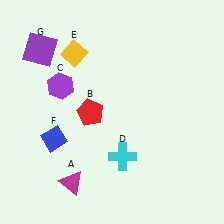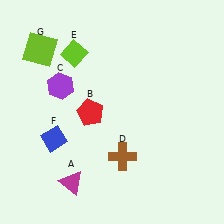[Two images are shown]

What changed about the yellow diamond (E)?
In Image 1, E is yellow. In Image 2, it changed to lime.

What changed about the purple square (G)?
In Image 1, G is purple. In Image 2, it changed to lime.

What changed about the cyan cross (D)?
In Image 1, D is cyan. In Image 2, it changed to brown.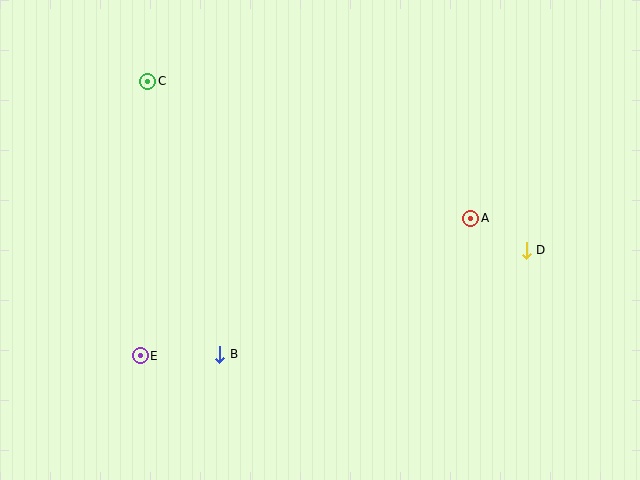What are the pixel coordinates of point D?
Point D is at (526, 250).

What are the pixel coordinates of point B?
Point B is at (220, 354).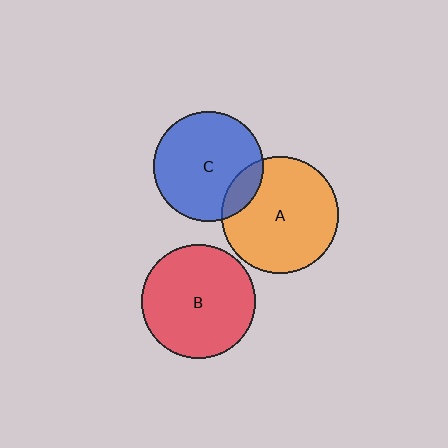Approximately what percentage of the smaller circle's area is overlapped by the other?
Approximately 15%.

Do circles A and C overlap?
Yes.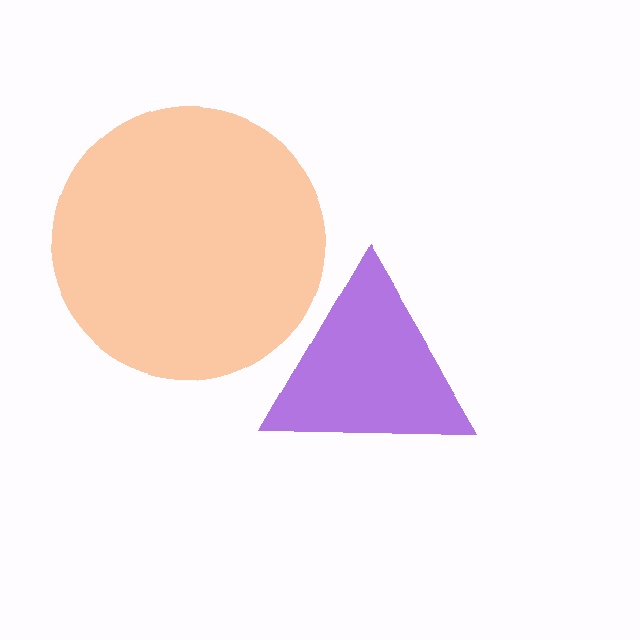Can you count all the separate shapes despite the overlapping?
Yes, there are 2 separate shapes.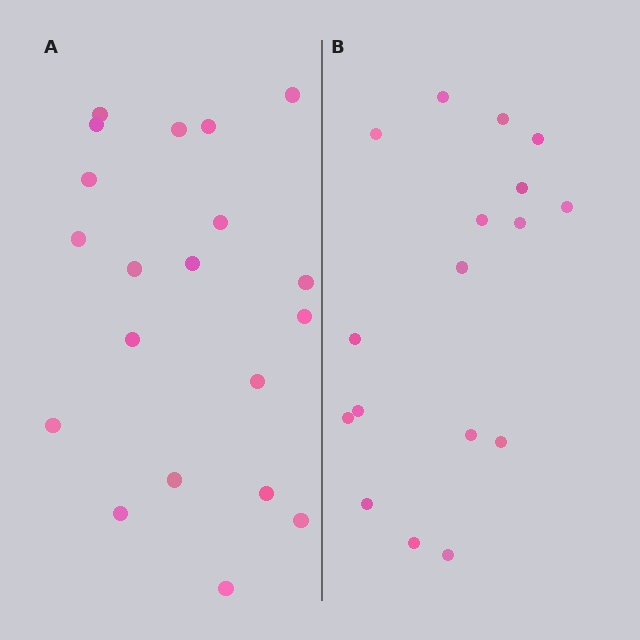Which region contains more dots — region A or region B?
Region A (the left region) has more dots.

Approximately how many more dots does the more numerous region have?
Region A has just a few more — roughly 2 or 3 more dots than region B.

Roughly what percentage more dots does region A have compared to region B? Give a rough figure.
About 20% more.